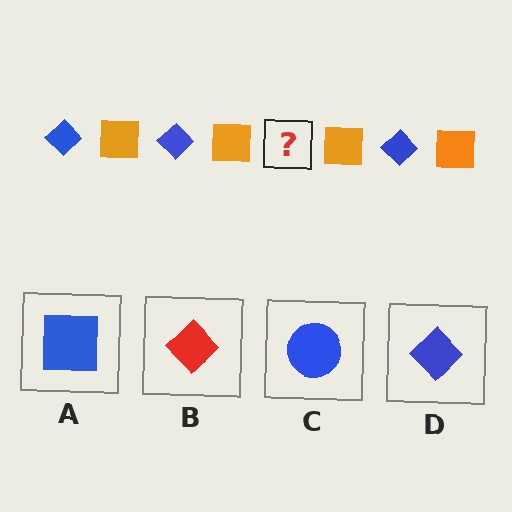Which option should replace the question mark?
Option D.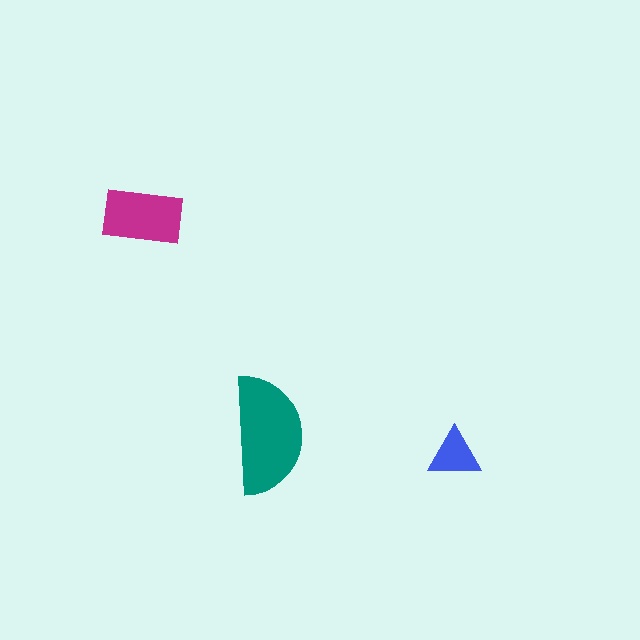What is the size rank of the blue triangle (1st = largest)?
3rd.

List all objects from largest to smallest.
The teal semicircle, the magenta rectangle, the blue triangle.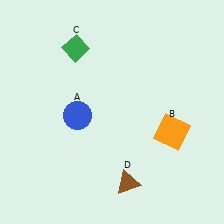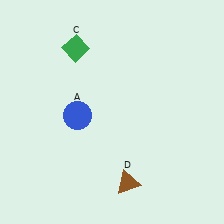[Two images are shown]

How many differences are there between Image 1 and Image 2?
There is 1 difference between the two images.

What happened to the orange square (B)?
The orange square (B) was removed in Image 2. It was in the bottom-right area of Image 1.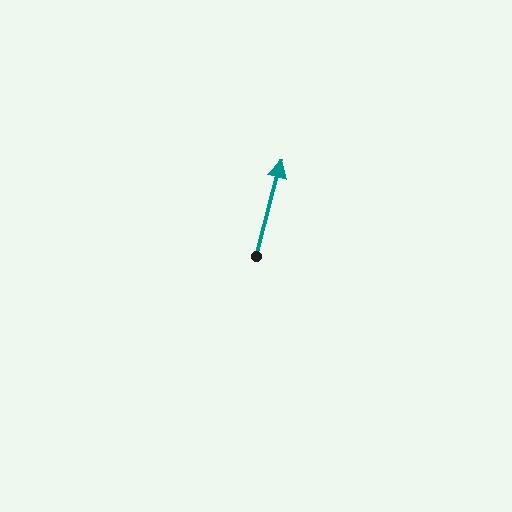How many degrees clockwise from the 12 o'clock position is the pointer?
Approximately 15 degrees.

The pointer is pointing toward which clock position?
Roughly 1 o'clock.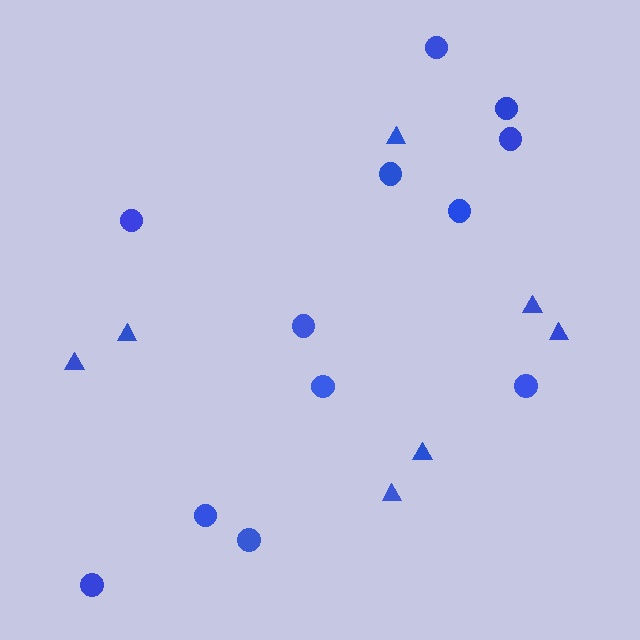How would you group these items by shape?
There are 2 groups: one group of triangles (7) and one group of circles (12).